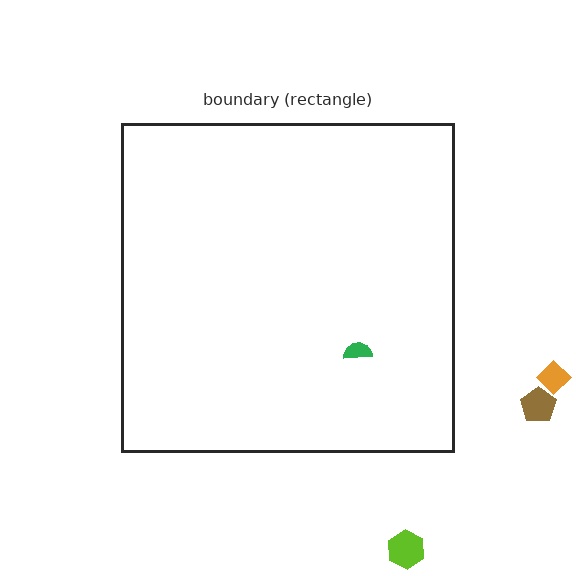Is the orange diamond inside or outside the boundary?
Outside.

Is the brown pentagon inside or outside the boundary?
Outside.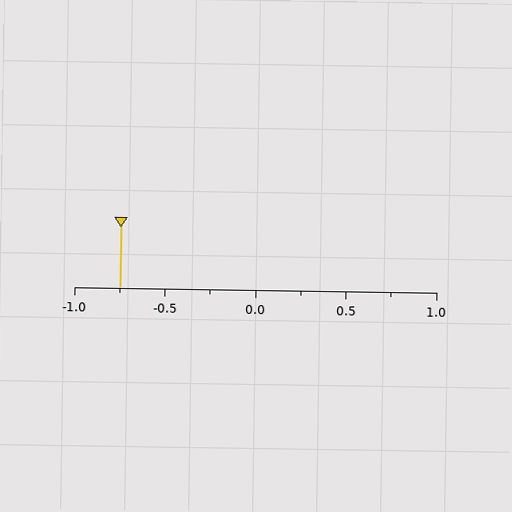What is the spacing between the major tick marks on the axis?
The major ticks are spaced 0.5 apart.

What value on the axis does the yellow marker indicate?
The marker indicates approximately -0.75.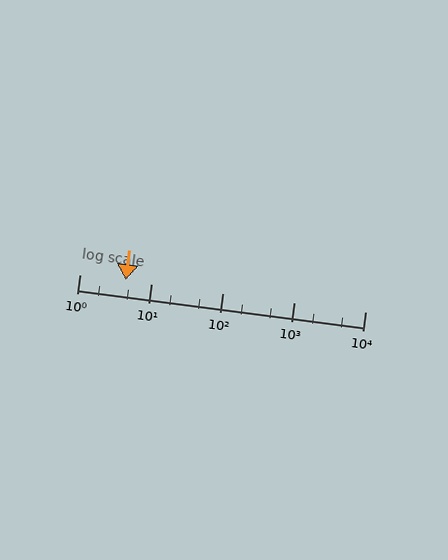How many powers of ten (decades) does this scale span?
The scale spans 4 decades, from 1 to 10000.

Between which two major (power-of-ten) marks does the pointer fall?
The pointer is between 1 and 10.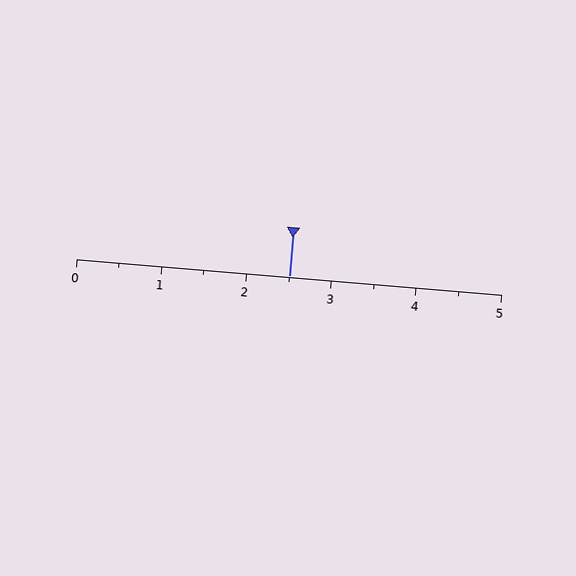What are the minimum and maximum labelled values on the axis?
The axis runs from 0 to 5.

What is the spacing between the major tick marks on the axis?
The major ticks are spaced 1 apart.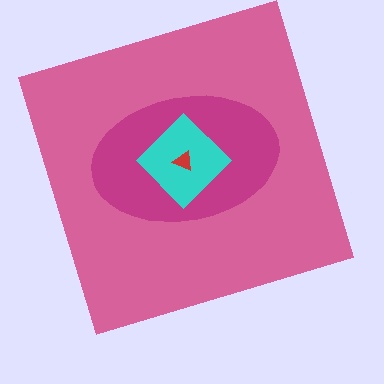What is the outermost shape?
The pink square.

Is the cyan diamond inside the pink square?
Yes.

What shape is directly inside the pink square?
The magenta ellipse.